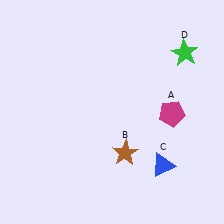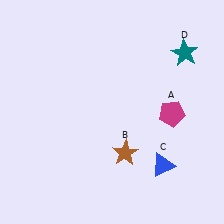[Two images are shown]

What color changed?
The star (D) changed from green in Image 1 to teal in Image 2.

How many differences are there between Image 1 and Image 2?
There is 1 difference between the two images.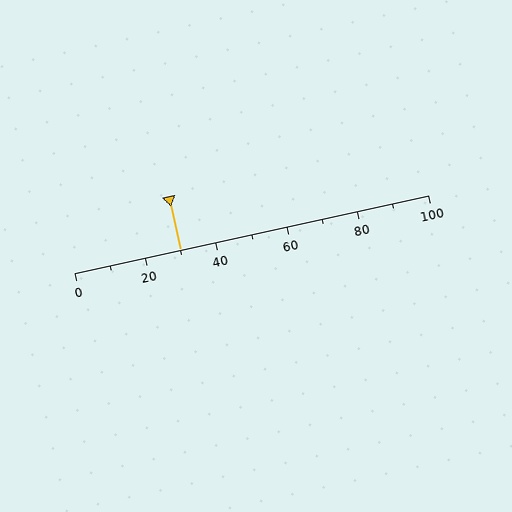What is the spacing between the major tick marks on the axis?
The major ticks are spaced 20 apart.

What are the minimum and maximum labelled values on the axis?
The axis runs from 0 to 100.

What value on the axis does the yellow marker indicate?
The marker indicates approximately 30.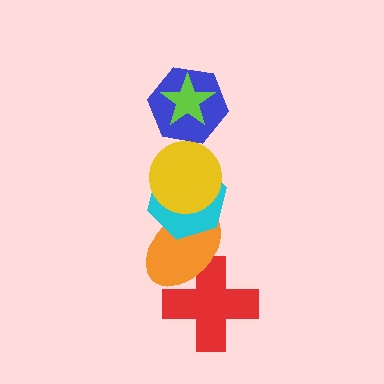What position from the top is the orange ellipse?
The orange ellipse is 5th from the top.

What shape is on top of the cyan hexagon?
The yellow circle is on top of the cyan hexagon.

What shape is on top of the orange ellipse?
The cyan hexagon is on top of the orange ellipse.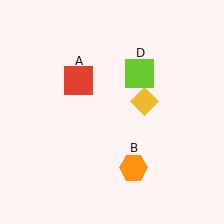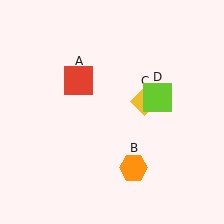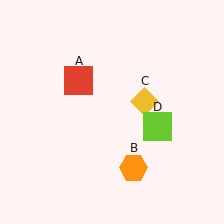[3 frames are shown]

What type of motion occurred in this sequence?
The lime square (object D) rotated clockwise around the center of the scene.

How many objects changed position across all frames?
1 object changed position: lime square (object D).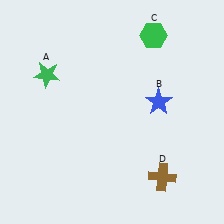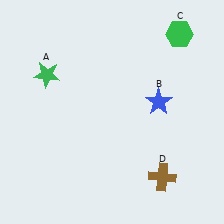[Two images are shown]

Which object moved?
The green hexagon (C) moved right.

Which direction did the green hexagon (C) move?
The green hexagon (C) moved right.